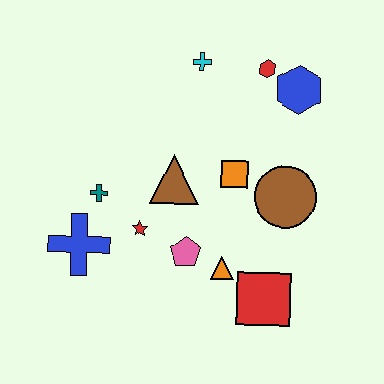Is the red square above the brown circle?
No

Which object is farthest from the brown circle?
The blue cross is farthest from the brown circle.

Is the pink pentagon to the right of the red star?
Yes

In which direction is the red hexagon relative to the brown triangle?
The red hexagon is above the brown triangle.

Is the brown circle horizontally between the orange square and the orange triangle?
No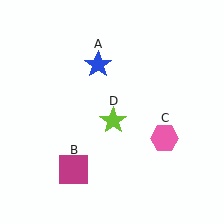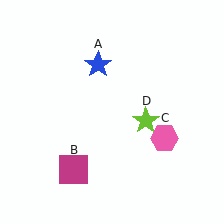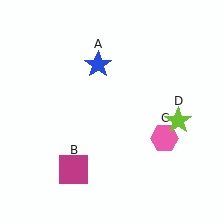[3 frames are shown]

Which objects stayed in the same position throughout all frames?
Blue star (object A) and magenta square (object B) and pink hexagon (object C) remained stationary.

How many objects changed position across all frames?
1 object changed position: lime star (object D).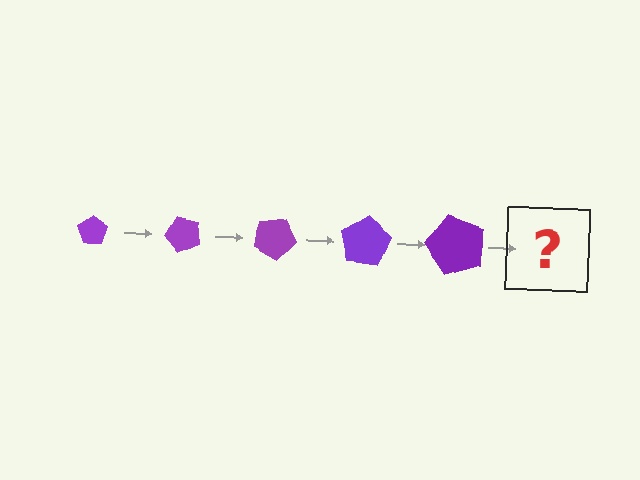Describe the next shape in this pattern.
It should be a pentagon, larger than the previous one and rotated 250 degrees from the start.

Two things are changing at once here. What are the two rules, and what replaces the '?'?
The two rules are that the pentagon grows larger each step and it rotates 50 degrees each step. The '?' should be a pentagon, larger than the previous one and rotated 250 degrees from the start.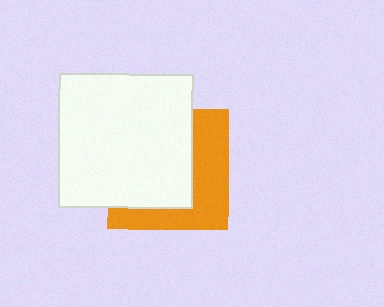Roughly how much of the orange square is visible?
A small part of it is visible (roughly 41%).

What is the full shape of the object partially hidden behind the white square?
The partially hidden object is an orange square.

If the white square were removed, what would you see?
You would see the complete orange square.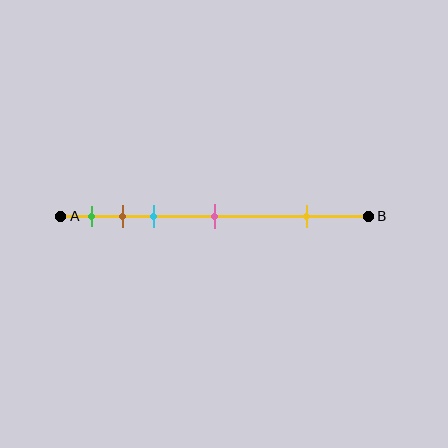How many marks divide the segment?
There are 5 marks dividing the segment.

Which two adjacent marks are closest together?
The brown and cyan marks are the closest adjacent pair.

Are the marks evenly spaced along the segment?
No, the marks are not evenly spaced.